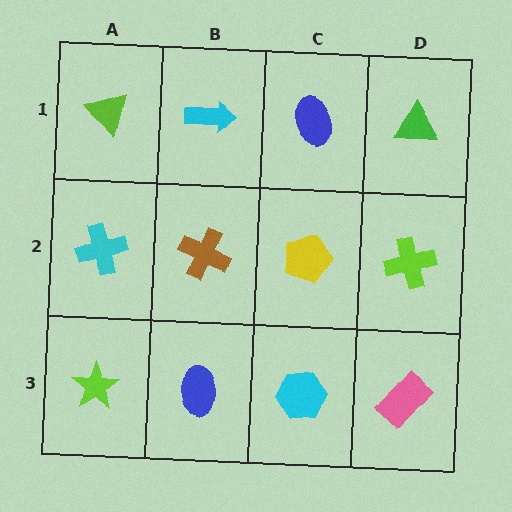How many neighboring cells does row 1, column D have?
2.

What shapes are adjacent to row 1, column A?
A cyan cross (row 2, column A), a cyan arrow (row 1, column B).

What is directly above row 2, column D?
A green triangle.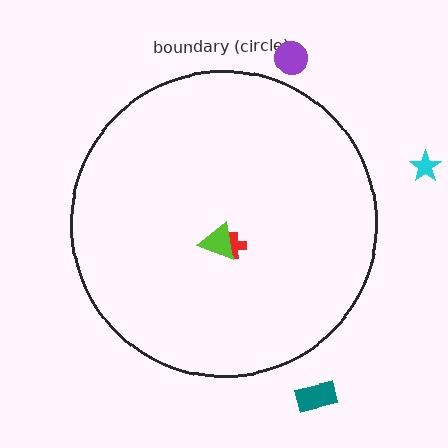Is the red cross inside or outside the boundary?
Inside.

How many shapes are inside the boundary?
2 inside, 3 outside.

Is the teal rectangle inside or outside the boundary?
Outside.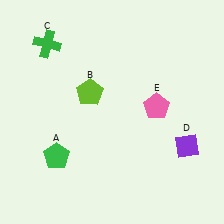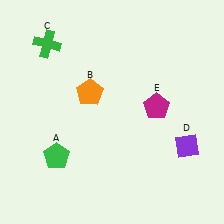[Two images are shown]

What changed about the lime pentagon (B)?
In Image 1, B is lime. In Image 2, it changed to orange.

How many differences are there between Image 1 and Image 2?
There are 2 differences between the two images.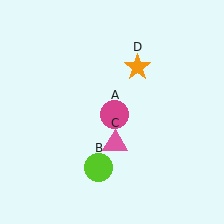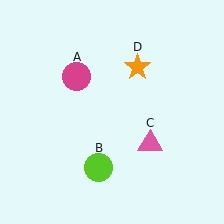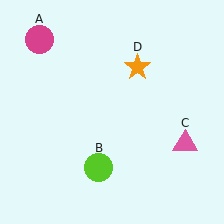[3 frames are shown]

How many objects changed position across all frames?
2 objects changed position: magenta circle (object A), pink triangle (object C).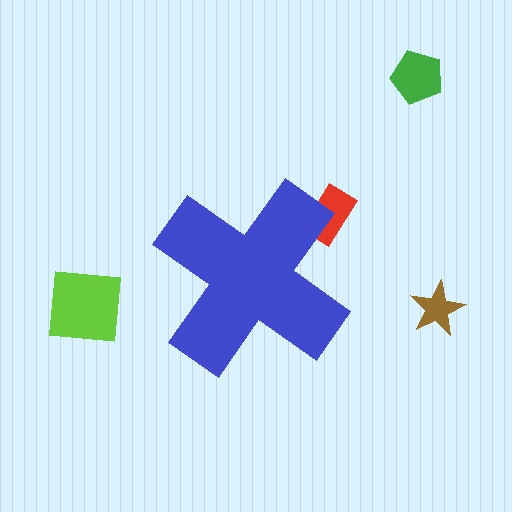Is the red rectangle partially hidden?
Yes, the red rectangle is partially hidden behind the blue cross.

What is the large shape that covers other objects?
A blue cross.